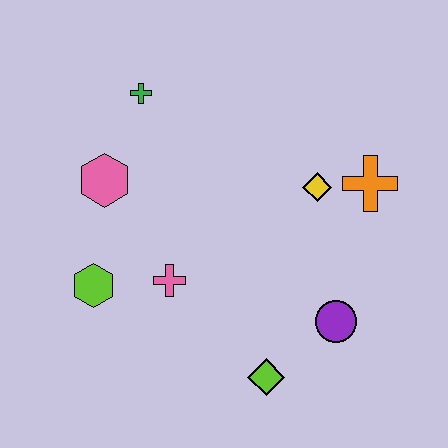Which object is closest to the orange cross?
The yellow diamond is closest to the orange cross.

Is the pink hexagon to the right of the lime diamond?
No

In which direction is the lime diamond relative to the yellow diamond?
The lime diamond is below the yellow diamond.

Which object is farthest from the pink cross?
The orange cross is farthest from the pink cross.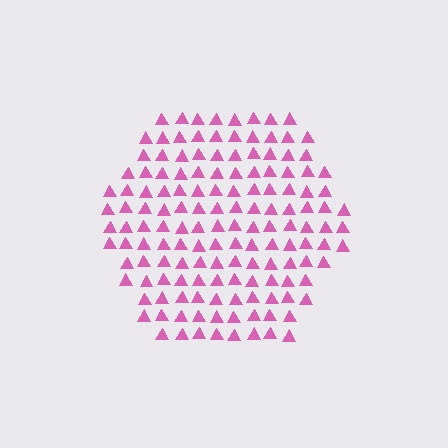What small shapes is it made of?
It is made of small triangles.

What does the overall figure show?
The overall figure shows a hexagon.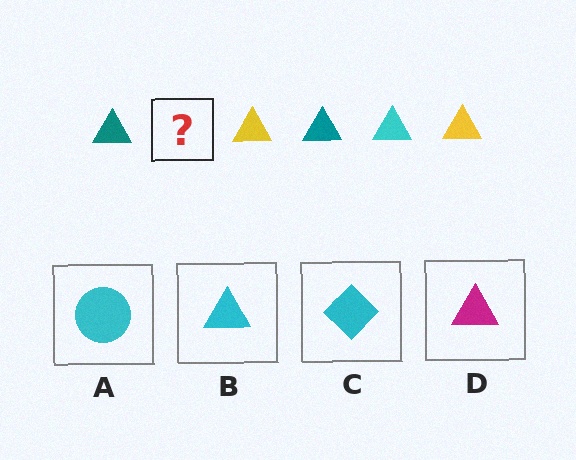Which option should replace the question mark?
Option B.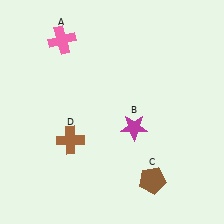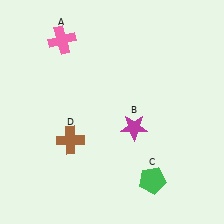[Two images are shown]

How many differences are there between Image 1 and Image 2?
There is 1 difference between the two images.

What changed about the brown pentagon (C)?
In Image 1, C is brown. In Image 2, it changed to green.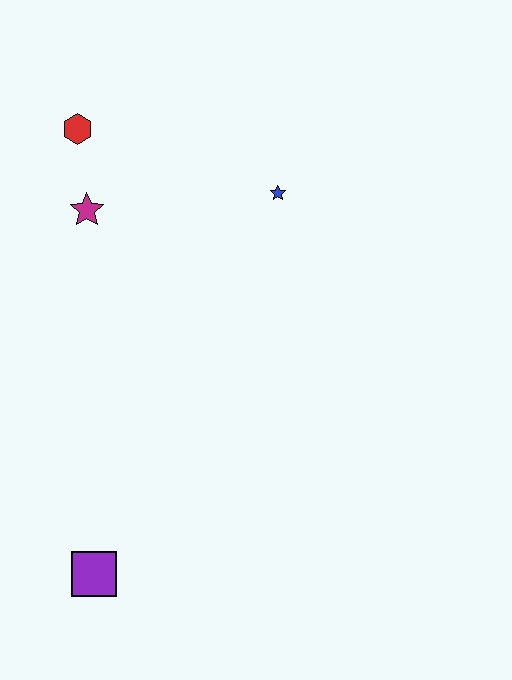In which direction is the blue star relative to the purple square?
The blue star is above the purple square.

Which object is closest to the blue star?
The magenta star is closest to the blue star.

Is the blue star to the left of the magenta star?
No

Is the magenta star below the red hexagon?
Yes